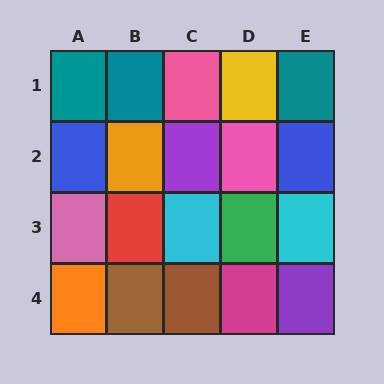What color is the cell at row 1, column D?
Yellow.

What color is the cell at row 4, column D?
Magenta.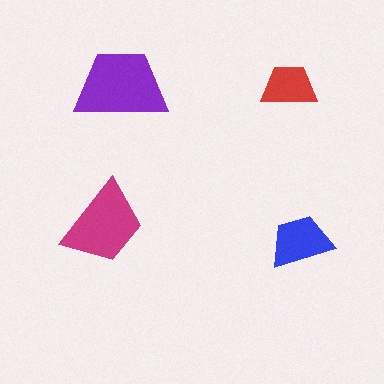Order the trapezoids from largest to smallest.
the purple one, the magenta one, the blue one, the red one.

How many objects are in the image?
There are 4 objects in the image.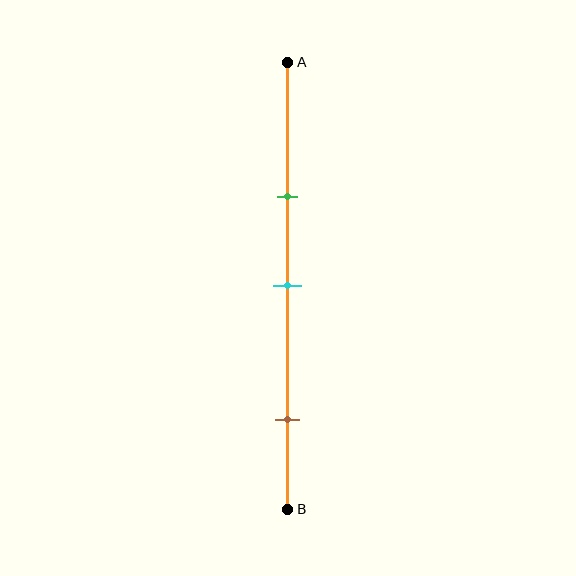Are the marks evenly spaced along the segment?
No, the marks are not evenly spaced.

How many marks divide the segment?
There are 3 marks dividing the segment.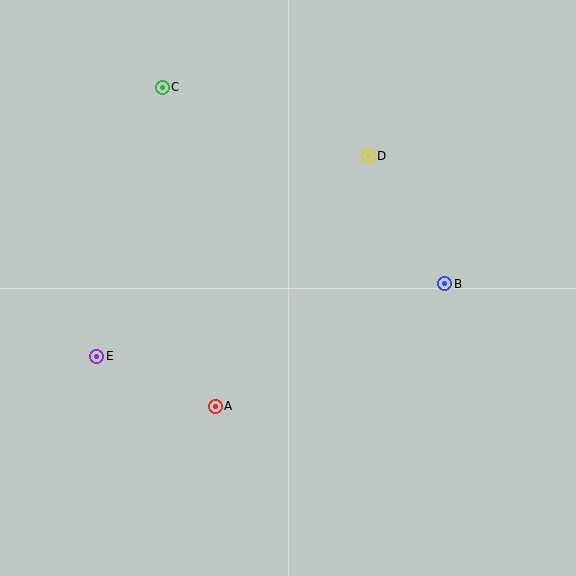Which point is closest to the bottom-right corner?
Point B is closest to the bottom-right corner.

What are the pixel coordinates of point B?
Point B is at (445, 284).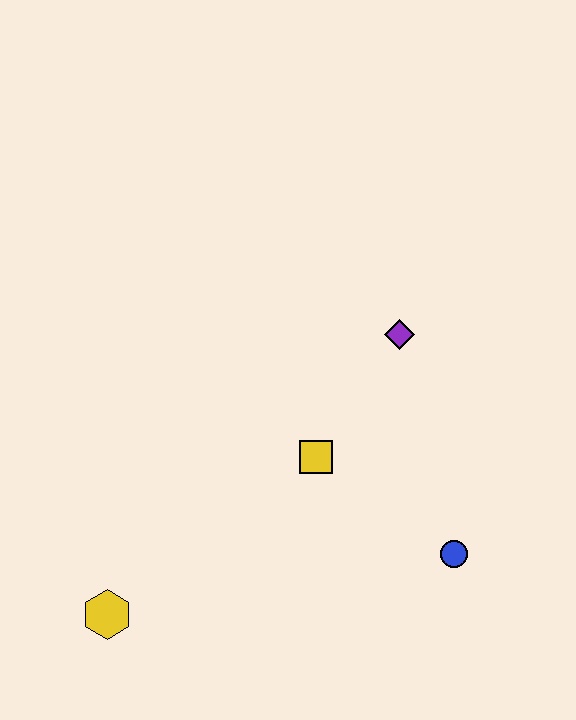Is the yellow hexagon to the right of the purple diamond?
No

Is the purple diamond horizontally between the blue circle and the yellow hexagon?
Yes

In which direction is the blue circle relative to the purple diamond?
The blue circle is below the purple diamond.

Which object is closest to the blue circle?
The yellow square is closest to the blue circle.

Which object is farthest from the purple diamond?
The yellow hexagon is farthest from the purple diamond.